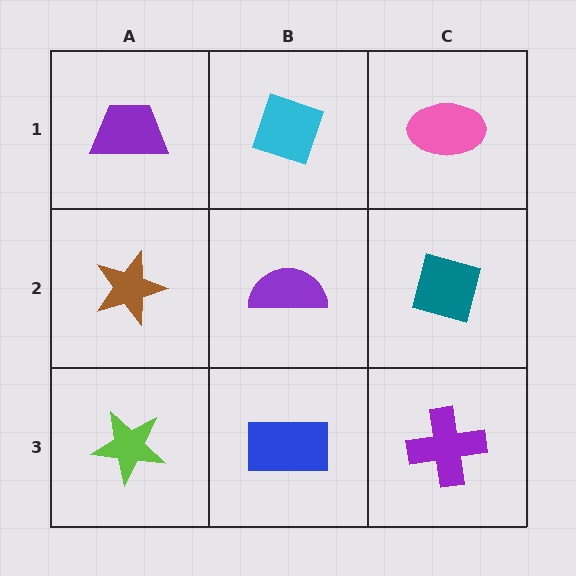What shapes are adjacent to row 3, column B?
A purple semicircle (row 2, column B), a lime star (row 3, column A), a purple cross (row 3, column C).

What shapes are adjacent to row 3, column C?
A teal square (row 2, column C), a blue rectangle (row 3, column B).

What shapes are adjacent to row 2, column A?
A purple trapezoid (row 1, column A), a lime star (row 3, column A), a purple semicircle (row 2, column B).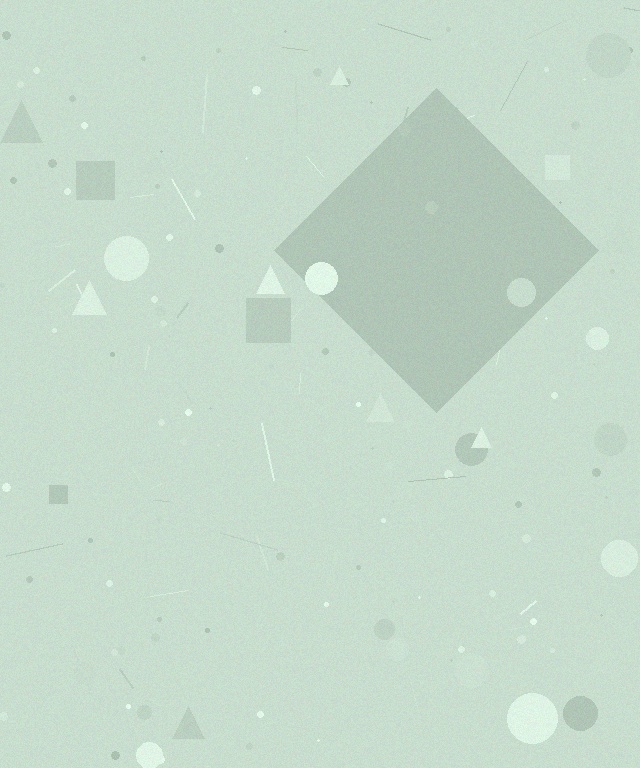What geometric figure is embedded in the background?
A diamond is embedded in the background.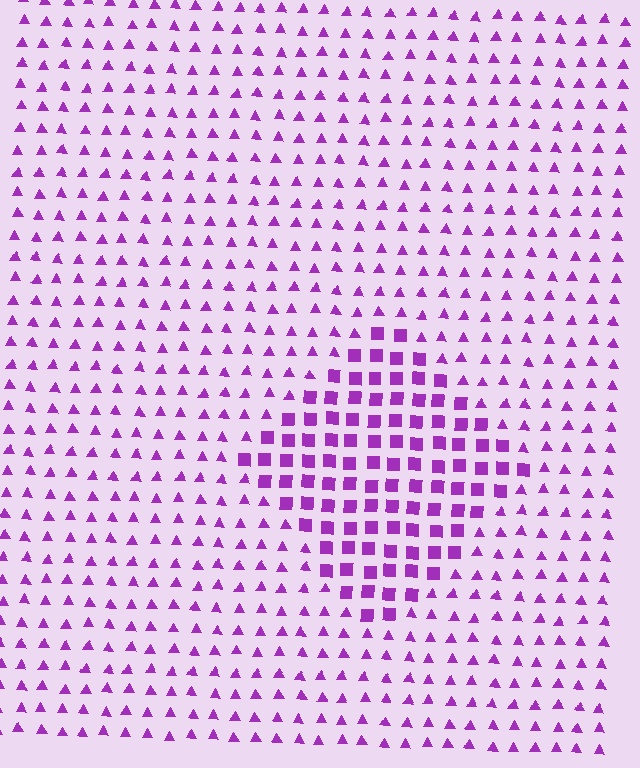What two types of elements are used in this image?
The image uses squares inside the diamond region and triangles outside it.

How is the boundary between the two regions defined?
The boundary is defined by a change in element shape: squares inside vs. triangles outside. All elements share the same color and spacing.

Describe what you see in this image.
The image is filled with small purple elements arranged in a uniform grid. A diamond-shaped region contains squares, while the surrounding area contains triangles. The boundary is defined purely by the change in element shape.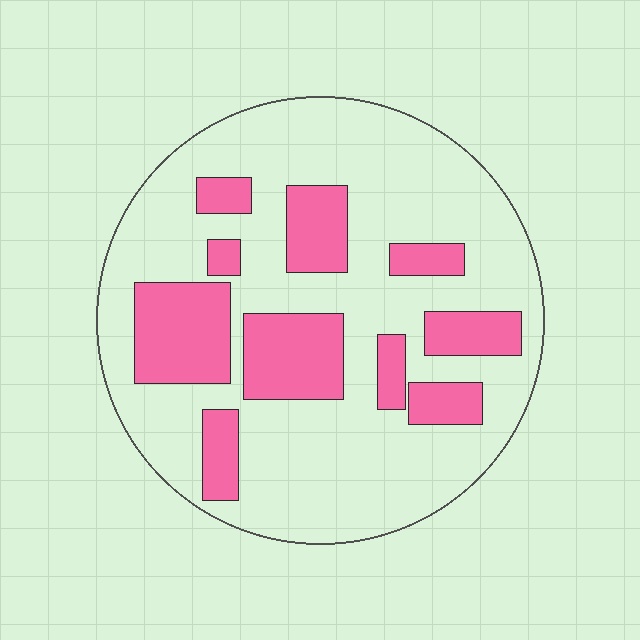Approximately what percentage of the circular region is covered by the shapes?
Approximately 25%.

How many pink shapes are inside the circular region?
10.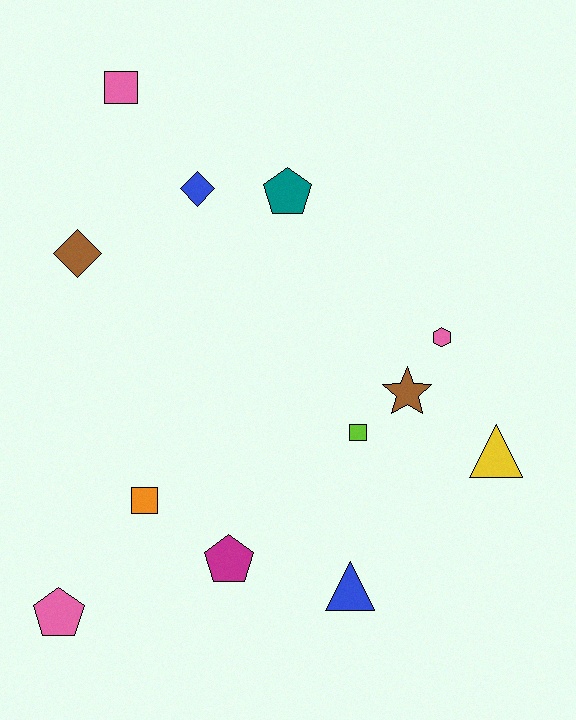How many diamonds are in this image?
There are 2 diamonds.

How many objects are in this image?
There are 12 objects.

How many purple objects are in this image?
There are no purple objects.